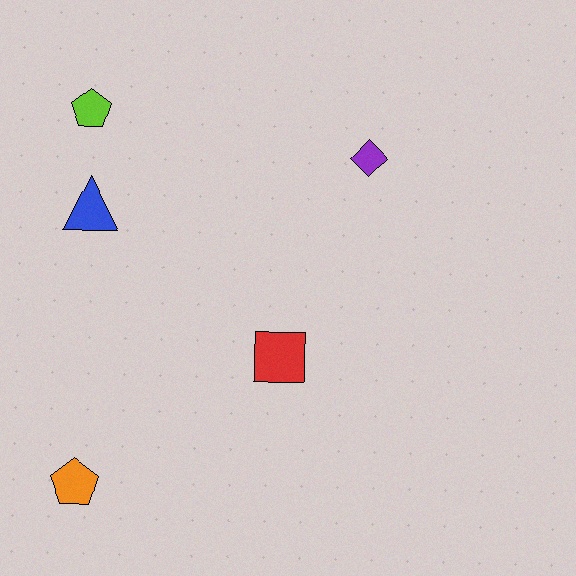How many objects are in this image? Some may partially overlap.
There are 5 objects.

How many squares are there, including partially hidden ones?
There is 1 square.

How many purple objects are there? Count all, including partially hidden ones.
There is 1 purple object.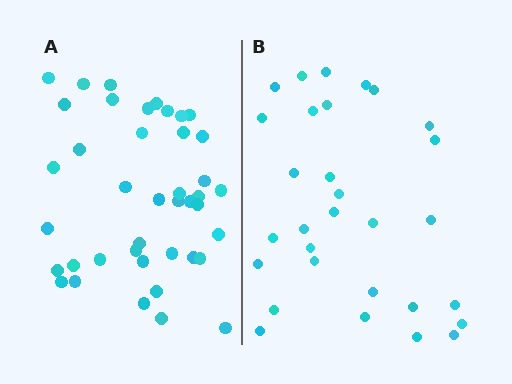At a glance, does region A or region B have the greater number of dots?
Region A (the left region) has more dots.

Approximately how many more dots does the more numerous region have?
Region A has roughly 12 or so more dots than region B.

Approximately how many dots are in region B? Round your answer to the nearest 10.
About 30 dots.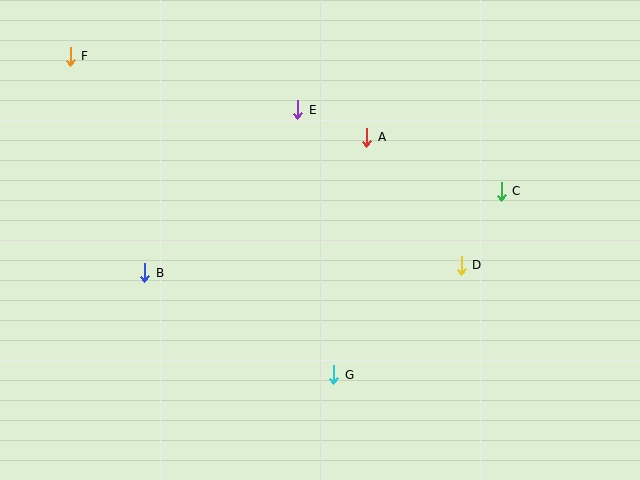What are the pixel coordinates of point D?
Point D is at (461, 265).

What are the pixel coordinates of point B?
Point B is at (145, 273).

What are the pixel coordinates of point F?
Point F is at (70, 56).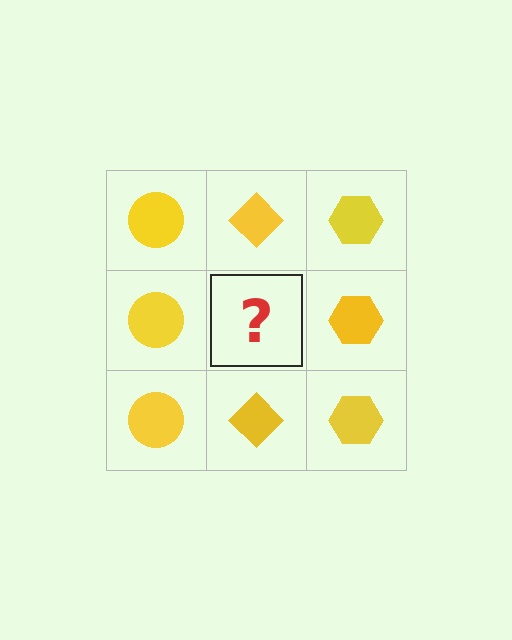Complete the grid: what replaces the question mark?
The question mark should be replaced with a yellow diamond.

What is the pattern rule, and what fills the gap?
The rule is that each column has a consistent shape. The gap should be filled with a yellow diamond.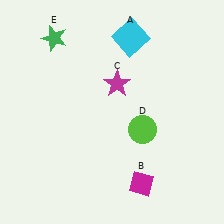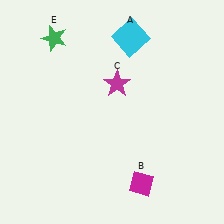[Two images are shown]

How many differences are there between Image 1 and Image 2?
There is 1 difference between the two images.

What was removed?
The lime circle (D) was removed in Image 2.